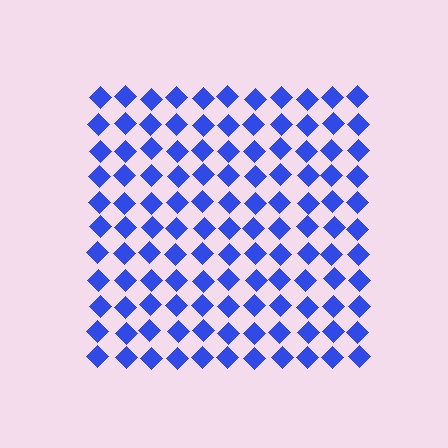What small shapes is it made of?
It is made of small diamonds.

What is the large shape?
The large shape is a square.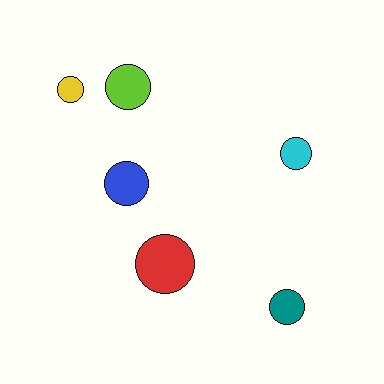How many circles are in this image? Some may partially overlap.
There are 6 circles.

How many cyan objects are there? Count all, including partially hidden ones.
There is 1 cyan object.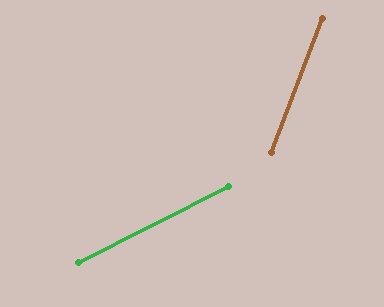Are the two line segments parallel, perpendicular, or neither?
Neither parallel nor perpendicular — they differ by about 42°.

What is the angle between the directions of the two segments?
Approximately 42 degrees.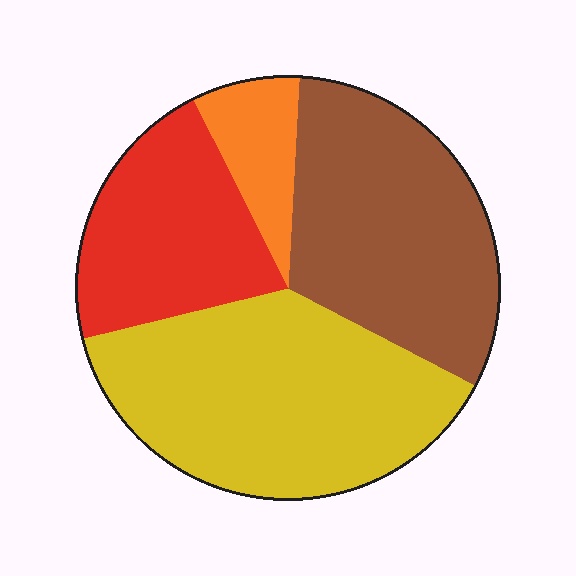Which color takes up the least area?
Orange, at roughly 10%.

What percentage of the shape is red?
Red covers 22% of the shape.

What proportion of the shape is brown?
Brown covers around 30% of the shape.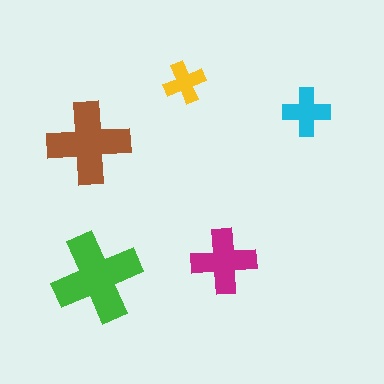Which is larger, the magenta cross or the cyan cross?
The magenta one.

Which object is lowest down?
The green cross is bottommost.